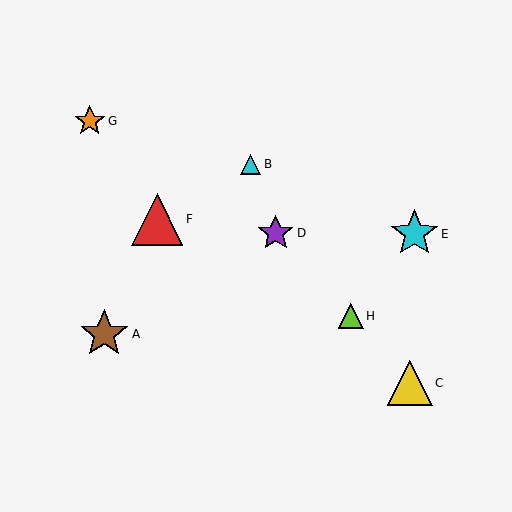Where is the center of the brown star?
The center of the brown star is at (104, 334).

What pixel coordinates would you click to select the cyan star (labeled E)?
Click at (415, 234) to select the cyan star E.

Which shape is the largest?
The red triangle (labeled F) is the largest.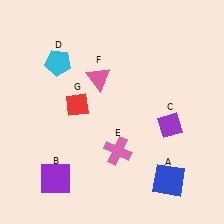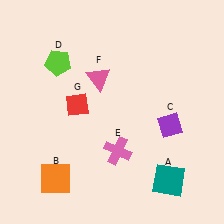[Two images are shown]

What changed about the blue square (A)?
In Image 1, A is blue. In Image 2, it changed to teal.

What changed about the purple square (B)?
In Image 1, B is purple. In Image 2, it changed to orange.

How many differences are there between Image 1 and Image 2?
There are 3 differences between the two images.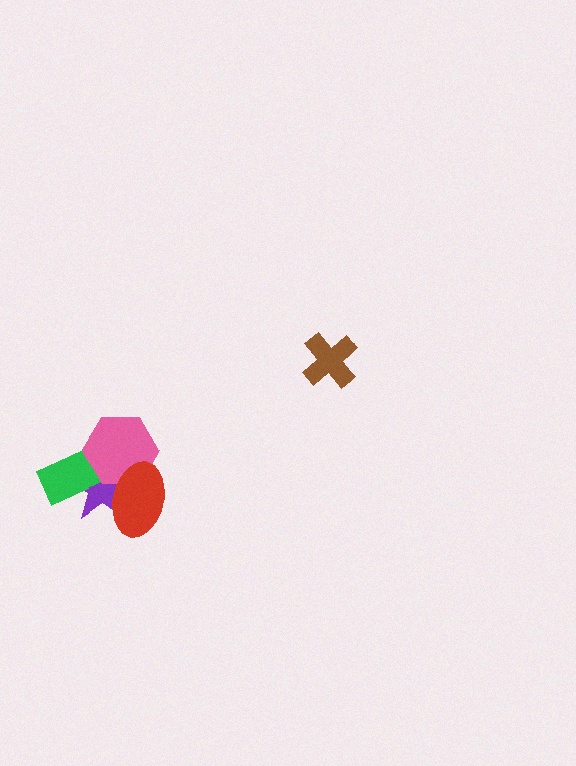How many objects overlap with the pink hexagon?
3 objects overlap with the pink hexagon.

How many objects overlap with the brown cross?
0 objects overlap with the brown cross.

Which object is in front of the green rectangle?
The pink hexagon is in front of the green rectangle.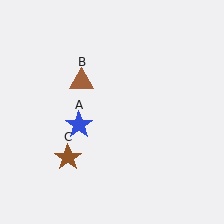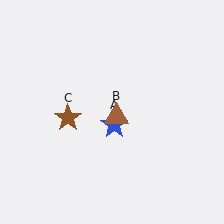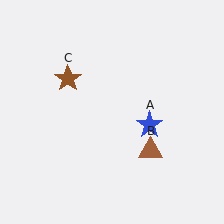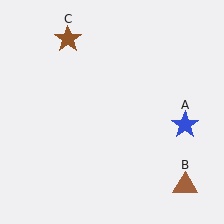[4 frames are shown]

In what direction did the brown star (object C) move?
The brown star (object C) moved up.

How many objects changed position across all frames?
3 objects changed position: blue star (object A), brown triangle (object B), brown star (object C).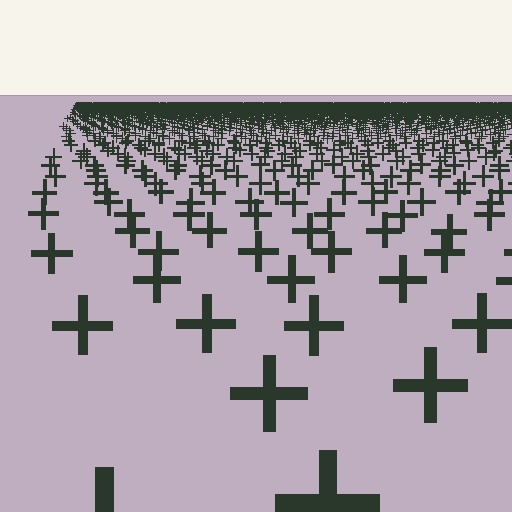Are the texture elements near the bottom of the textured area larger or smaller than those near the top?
Larger. Near the bottom, elements are closer to the viewer and appear at a bigger on-screen size.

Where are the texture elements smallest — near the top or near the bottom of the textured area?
Near the top.